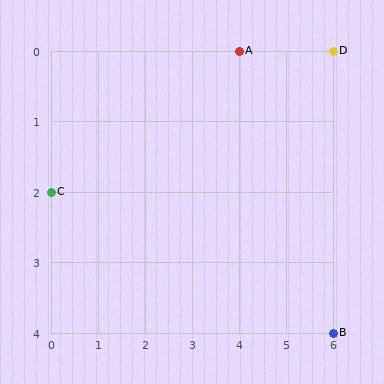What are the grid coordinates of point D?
Point D is at grid coordinates (6, 0).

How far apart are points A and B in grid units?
Points A and B are 2 columns and 4 rows apart (about 4.5 grid units diagonally).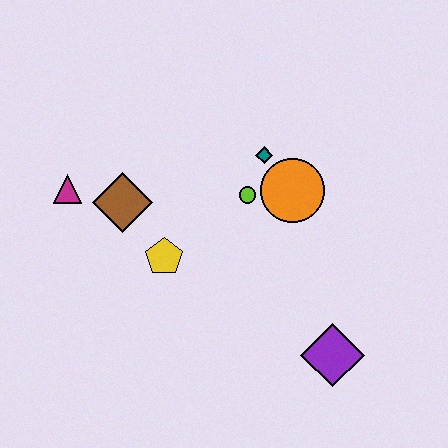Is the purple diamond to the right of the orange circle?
Yes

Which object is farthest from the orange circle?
The magenta triangle is farthest from the orange circle.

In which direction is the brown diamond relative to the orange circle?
The brown diamond is to the left of the orange circle.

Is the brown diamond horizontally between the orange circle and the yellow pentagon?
No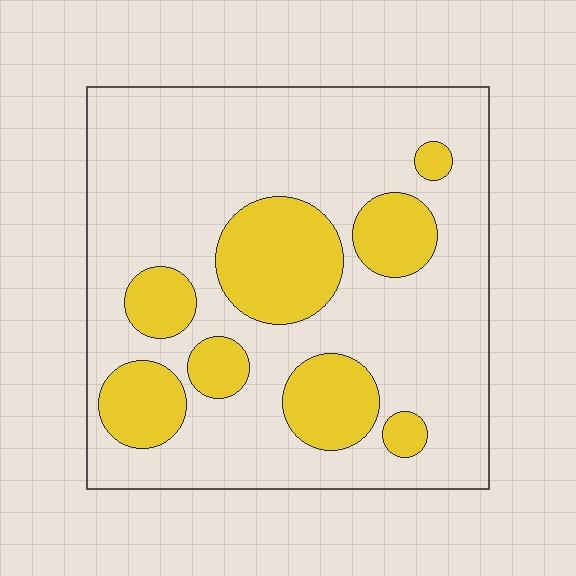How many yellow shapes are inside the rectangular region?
8.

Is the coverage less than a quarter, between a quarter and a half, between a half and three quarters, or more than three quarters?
Between a quarter and a half.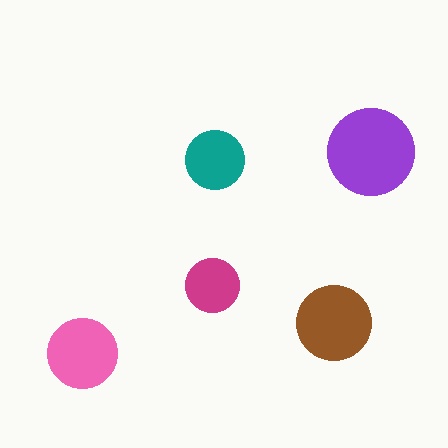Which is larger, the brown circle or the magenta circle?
The brown one.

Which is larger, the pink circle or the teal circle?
The pink one.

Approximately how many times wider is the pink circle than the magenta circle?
About 1.5 times wider.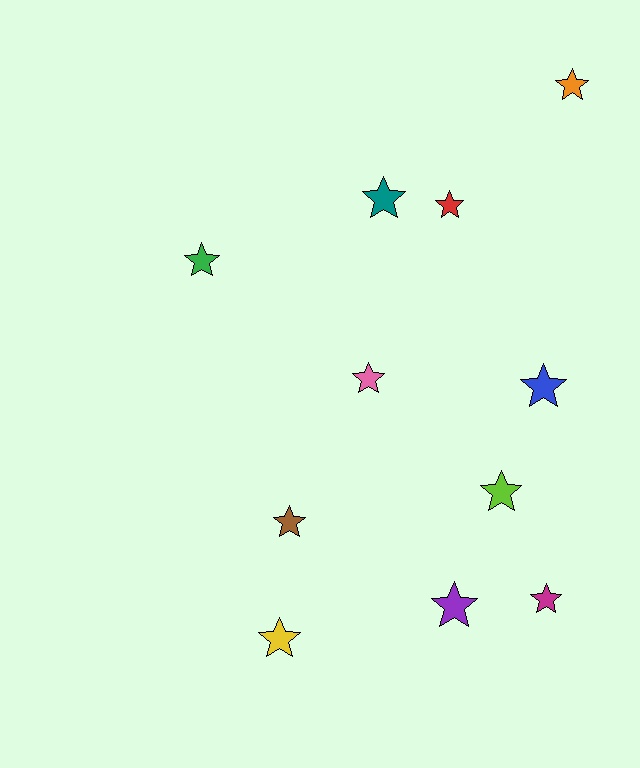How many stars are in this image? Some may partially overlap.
There are 11 stars.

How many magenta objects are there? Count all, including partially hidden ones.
There is 1 magenta object.